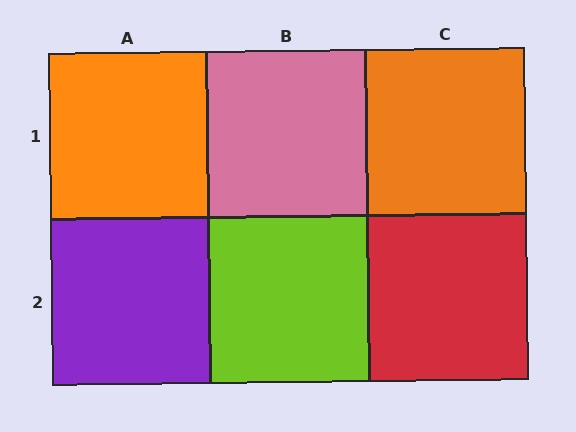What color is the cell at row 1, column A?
Orange.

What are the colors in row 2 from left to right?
Purple, lime, red.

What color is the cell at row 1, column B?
Pink.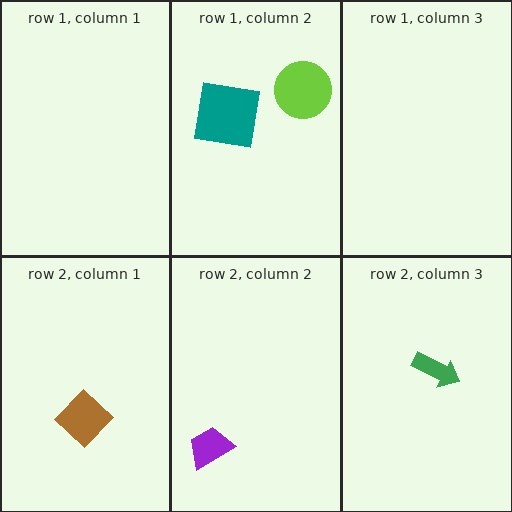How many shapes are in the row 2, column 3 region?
1.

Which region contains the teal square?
The row 1, column 2 region.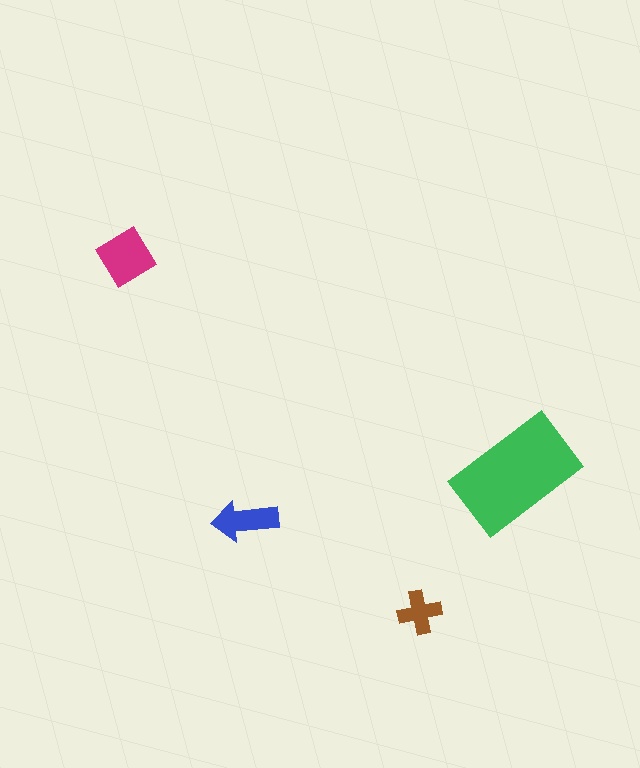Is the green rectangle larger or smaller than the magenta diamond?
Larger.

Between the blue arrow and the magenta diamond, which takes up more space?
The magenta diamond.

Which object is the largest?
The green rectangle.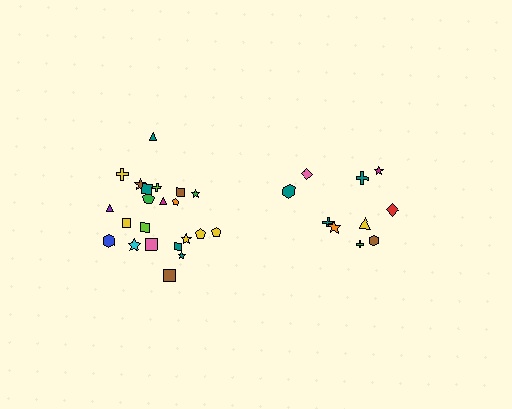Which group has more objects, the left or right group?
The left group.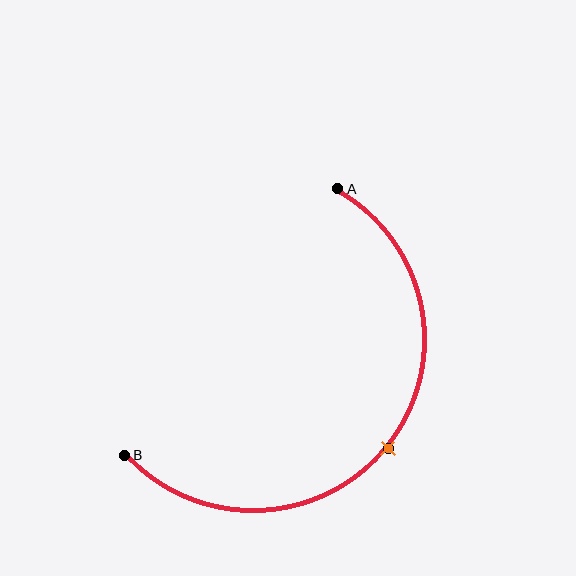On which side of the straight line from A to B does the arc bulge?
The arc bulges below and to the right of the straight line connecting A and B.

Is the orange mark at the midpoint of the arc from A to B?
Yes. The orange mark lies on the arc at equal arc-length from both A and B — it is the arc midpoint.